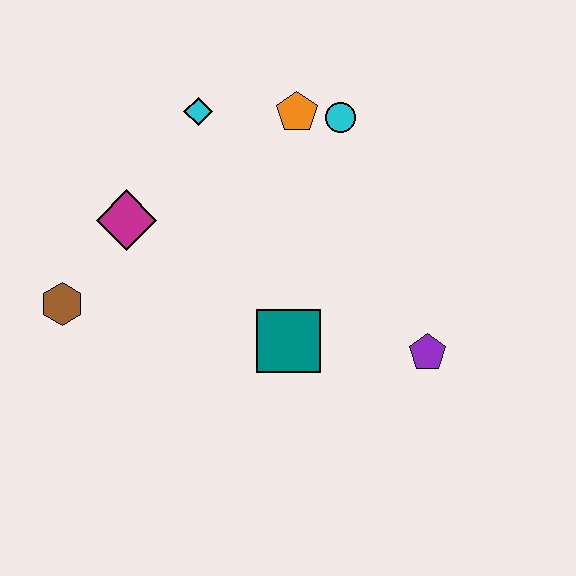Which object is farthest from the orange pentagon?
The brown hexagon is farthest from the orange pentagon.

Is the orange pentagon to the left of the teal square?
No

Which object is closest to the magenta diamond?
The brown hexagon is closest to the magenta diamond.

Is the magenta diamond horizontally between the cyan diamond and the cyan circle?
No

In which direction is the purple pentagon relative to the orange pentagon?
The purple pentagon is below the orange pentagon.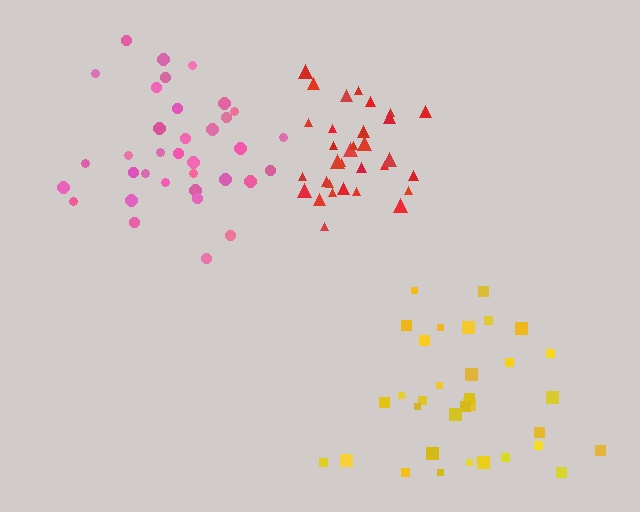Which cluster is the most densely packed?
Red.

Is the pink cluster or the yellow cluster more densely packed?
Pink.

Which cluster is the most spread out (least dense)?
Yellow.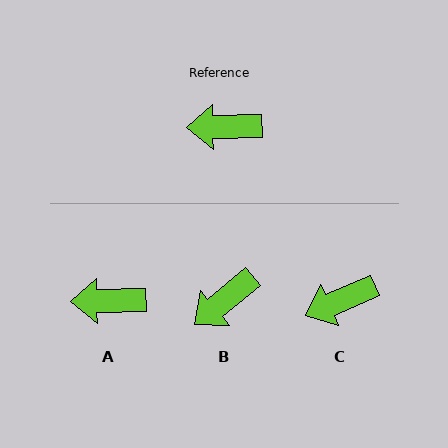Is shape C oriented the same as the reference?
No, it is off by about 23 degrees.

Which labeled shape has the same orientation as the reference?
A.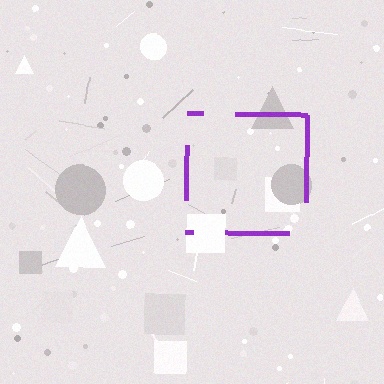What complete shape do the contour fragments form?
The contour fragments form a square.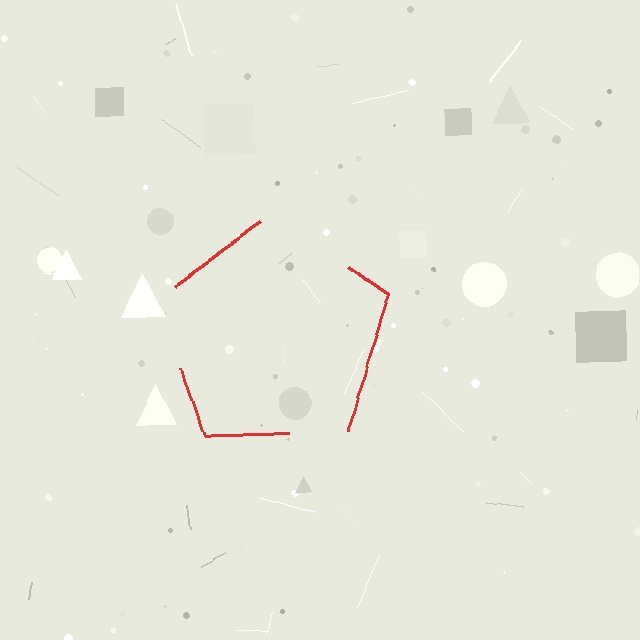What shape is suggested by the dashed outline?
The dashed outline suggests a pentagon.